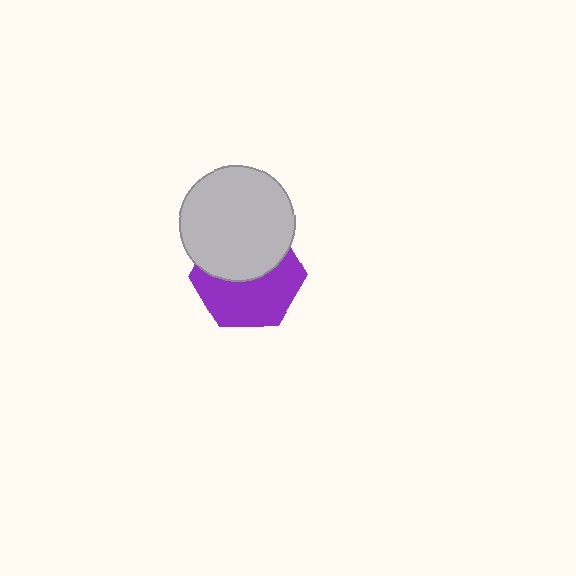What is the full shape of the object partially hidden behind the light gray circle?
The partially hidden object is a purple hexagon.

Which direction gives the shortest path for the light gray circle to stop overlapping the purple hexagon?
Moving up gives the shortest separation.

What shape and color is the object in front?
The object in front is a light gray circle.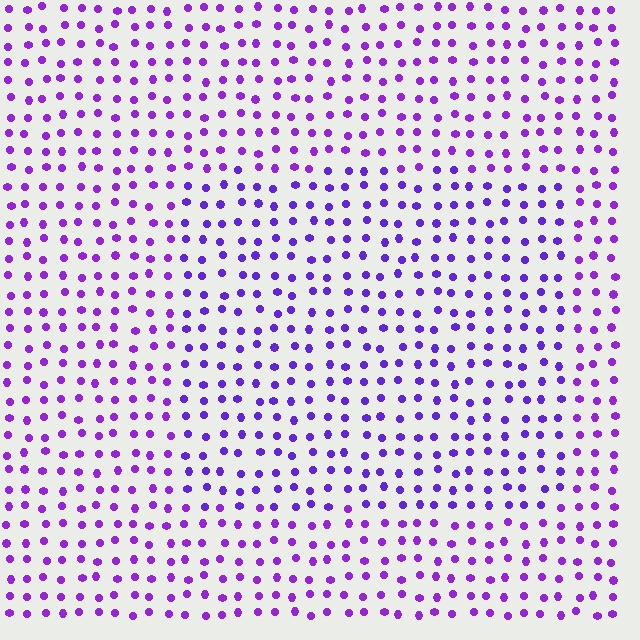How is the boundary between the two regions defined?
The boundary is defined purely by a slight shift in hue (about 18 degrees). Spacing, size, and orientation are identical on both sides.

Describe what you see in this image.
The image is filled with small purple elements in a uniform arrangement. A rectangle-shaped region is visible where the elements are tinted to a slightly different hue, forming a subtle color boundary.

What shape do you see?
I see a rectangle.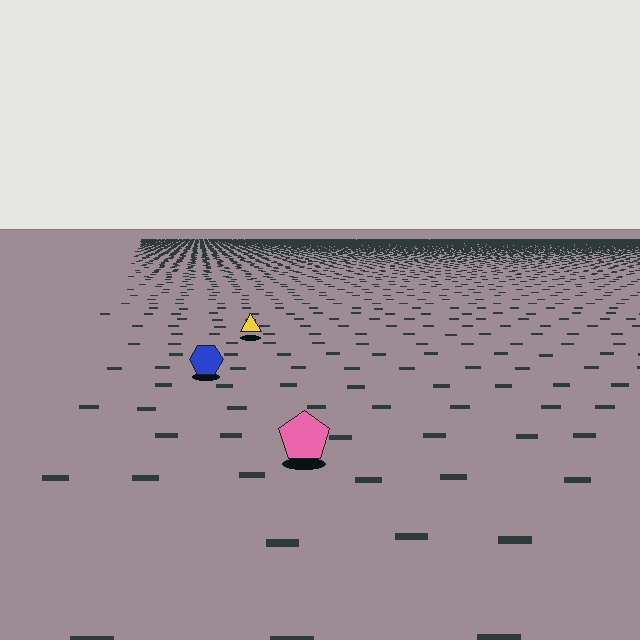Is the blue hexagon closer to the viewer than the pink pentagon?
No. The pink pentagon is closer — you can tell from the texture gradient: the ground texture is coarser near it.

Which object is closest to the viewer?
The pink pentagon is closest. The texture marks near it are larger and more spread out.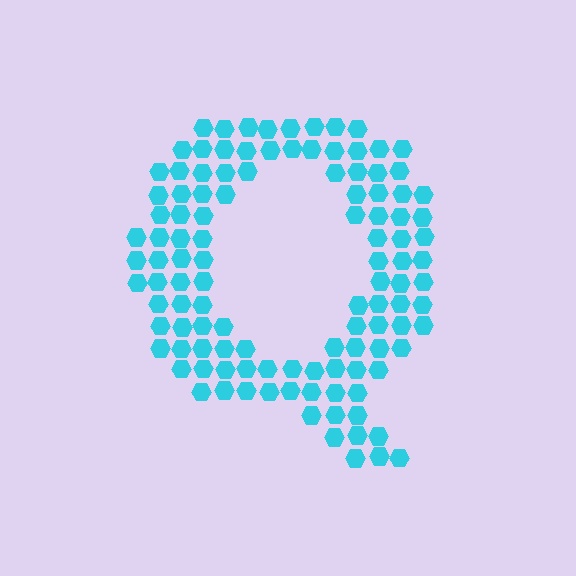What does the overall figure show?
The overall figure shows the letter Q.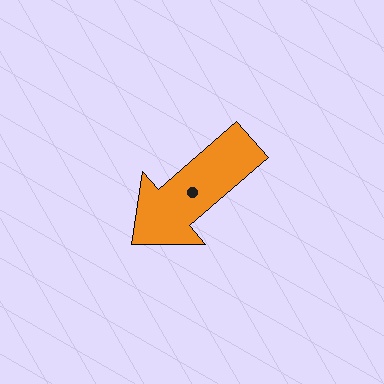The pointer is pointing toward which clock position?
Roughly 8 o'clock.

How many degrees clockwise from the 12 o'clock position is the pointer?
Approximately 229 degrees.